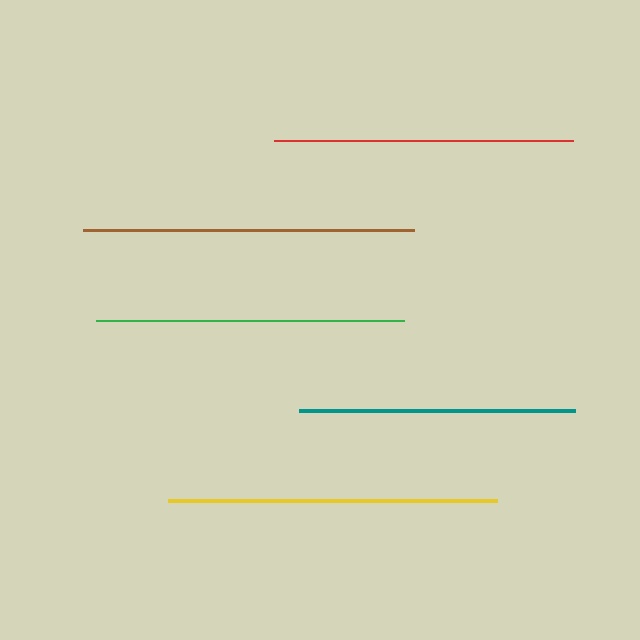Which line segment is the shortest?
The teal line is the shortest at approximately 276 pixels.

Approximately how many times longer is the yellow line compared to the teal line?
The yellow line is approximately 1.2 times the length of the teal line.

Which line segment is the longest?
The brown line is the longest at approximately 331 pixels.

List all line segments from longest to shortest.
From longest to shortest: brown, yellow, green, red, teal.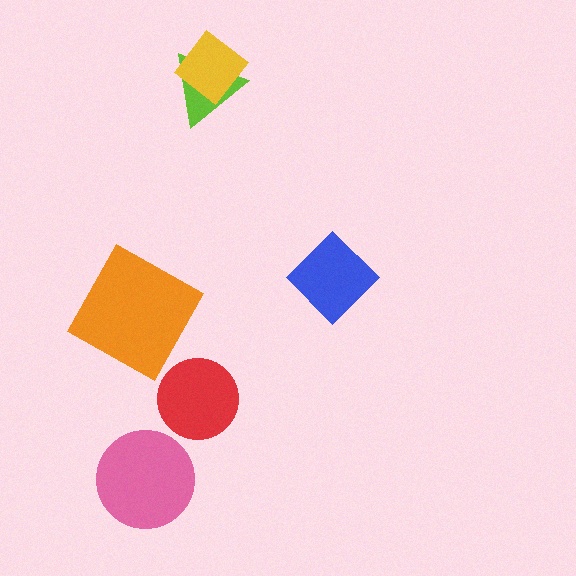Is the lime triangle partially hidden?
Yes, it is partially covered by another shape.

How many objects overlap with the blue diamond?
0 objects overlap with the blue diamond.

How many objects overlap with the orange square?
0 objects overlap with the orange square.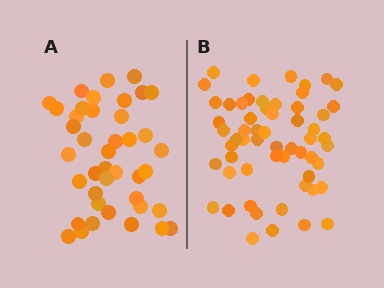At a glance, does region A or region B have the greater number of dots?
Region B (the right region) has more dots.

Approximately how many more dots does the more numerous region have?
Region B has approximately 15 more dots than region A.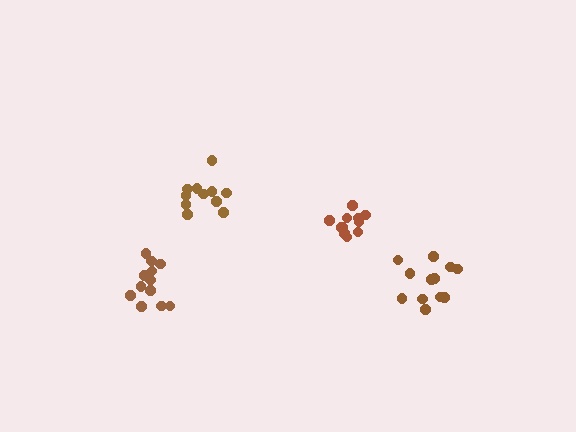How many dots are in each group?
Group 1: 11 dots, Group 2: 12 dots, Group 3: 12 dots, Group 4: 11 dots (46 total).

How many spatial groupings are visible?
There are 4 spatial groupings.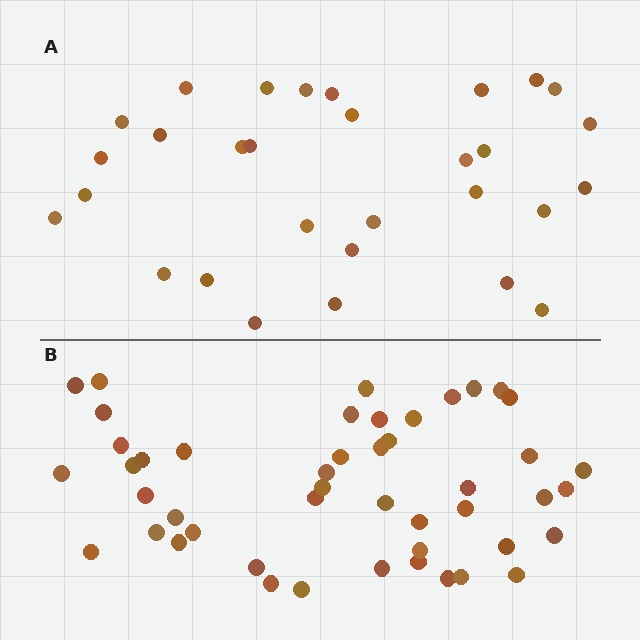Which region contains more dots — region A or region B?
Region B (the bottom region) has more dots.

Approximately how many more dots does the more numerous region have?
Region B has approximately 15 more dots than region A.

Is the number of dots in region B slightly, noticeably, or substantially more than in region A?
Region B has substantially more. The ratio is roughly 1.6 to 1.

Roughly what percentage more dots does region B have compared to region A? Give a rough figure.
About 55% more.